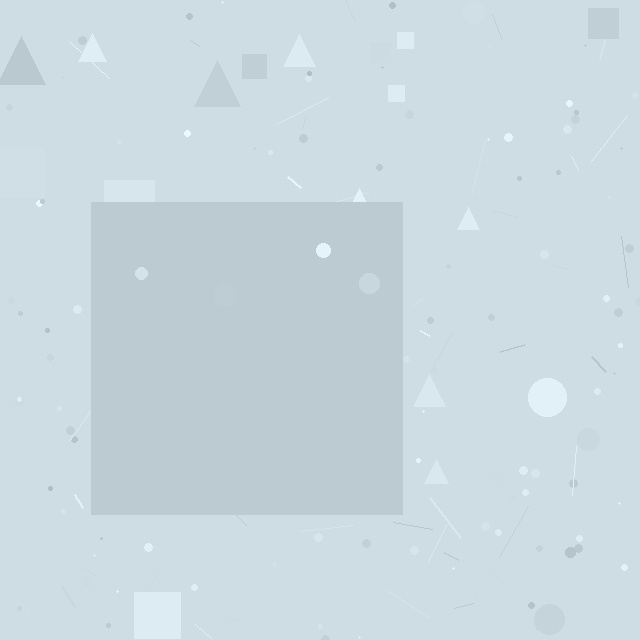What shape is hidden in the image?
A square is hidden in the image.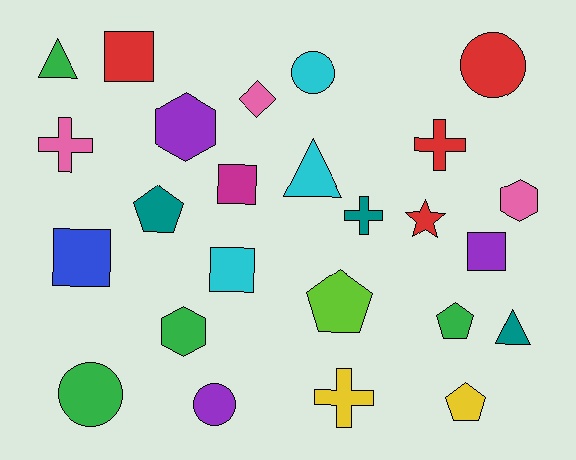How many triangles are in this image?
There are 3 triangles.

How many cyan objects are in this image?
There are 3 cyan objects.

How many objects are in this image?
There are 25 objects.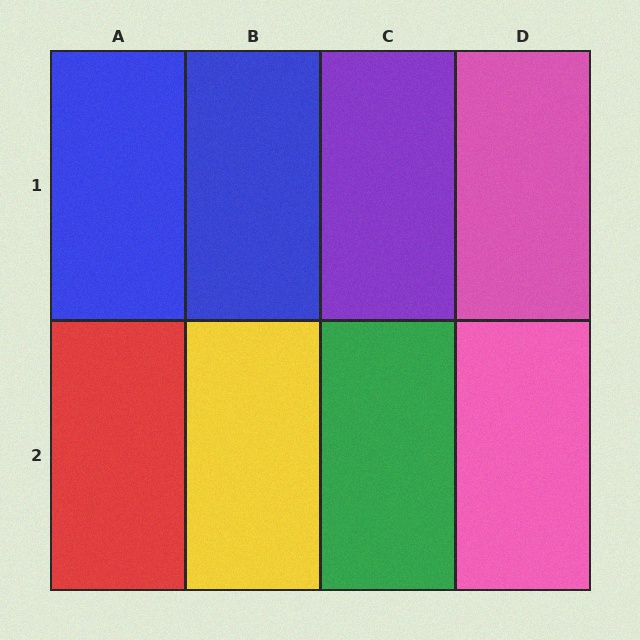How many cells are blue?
2 cells are blue.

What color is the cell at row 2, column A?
Red.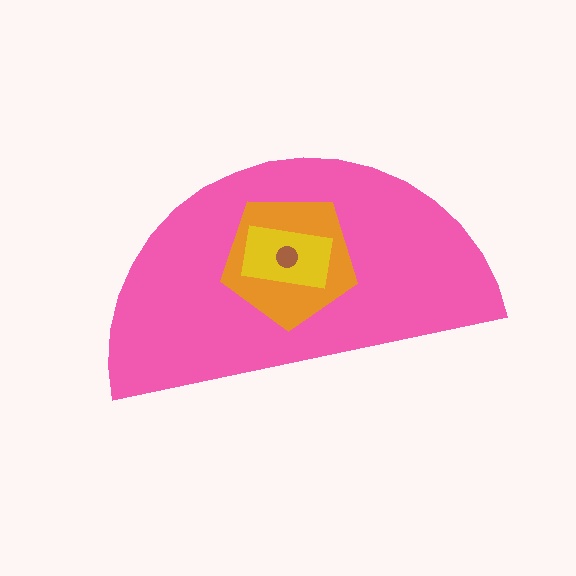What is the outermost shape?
The pink semicircle.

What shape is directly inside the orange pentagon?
The yellow rectangle.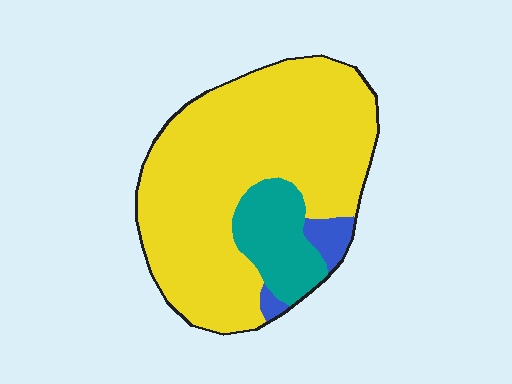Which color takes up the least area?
Blue, at roughly 5%.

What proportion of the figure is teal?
Teal takes up about one sixth (1/6) of the figure.